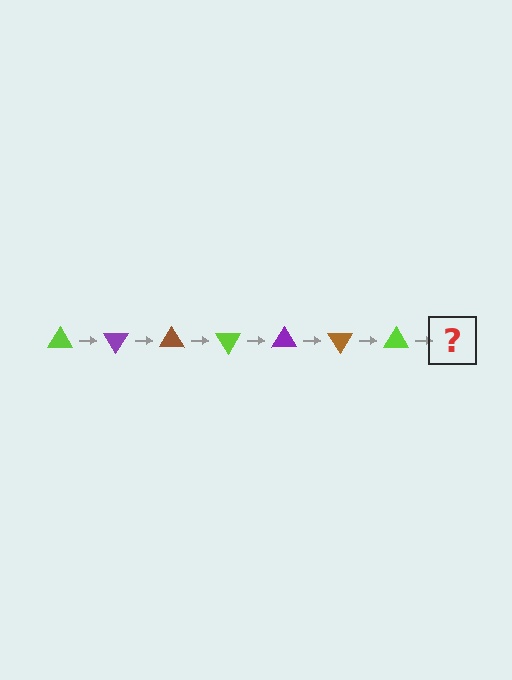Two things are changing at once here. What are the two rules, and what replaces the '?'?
The two rules are that it rotates 60 degrees each step and the color cycles through lime, purple, and brown. The '?' should be a purple triangle, rotated 420 degrees from the start.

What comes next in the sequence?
The next element should be a purple triangle, rotated 420 degrees from the start.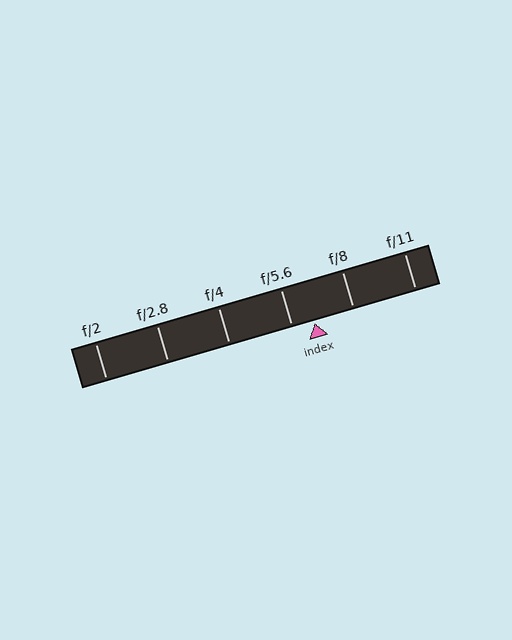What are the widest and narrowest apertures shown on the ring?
The widest aperture shown is f/2 and the narrowest is f/11.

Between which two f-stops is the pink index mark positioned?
The index mark is between f/5.6 and f/8.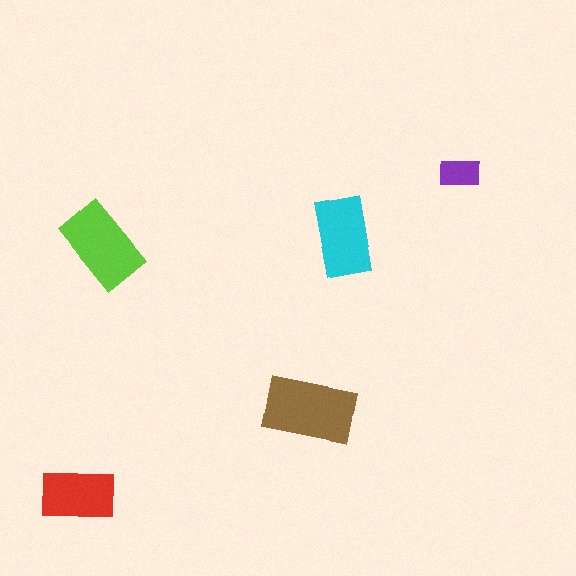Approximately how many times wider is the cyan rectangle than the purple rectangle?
About 2 times wider.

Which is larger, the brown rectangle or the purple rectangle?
The brown one.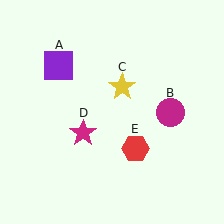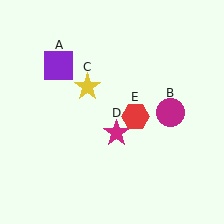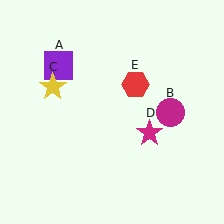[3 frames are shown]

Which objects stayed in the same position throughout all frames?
Purple square (object A) and magenta circle (object B) remained stationary.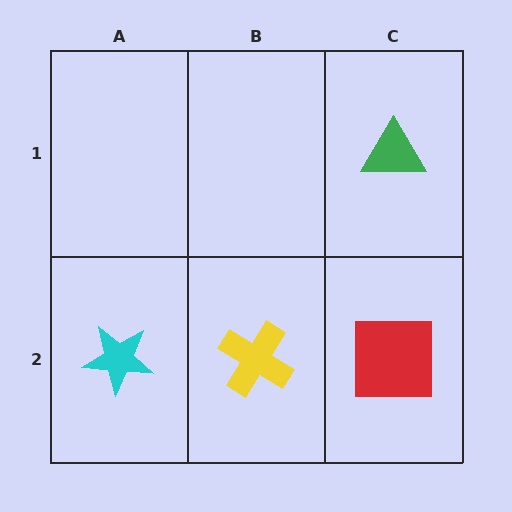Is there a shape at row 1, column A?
No, that cell is empty.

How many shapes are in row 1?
1 shape.